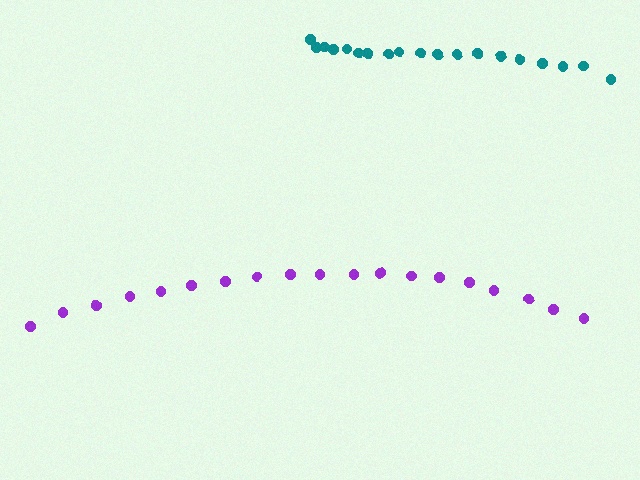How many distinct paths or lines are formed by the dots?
There are 2 distinct paths.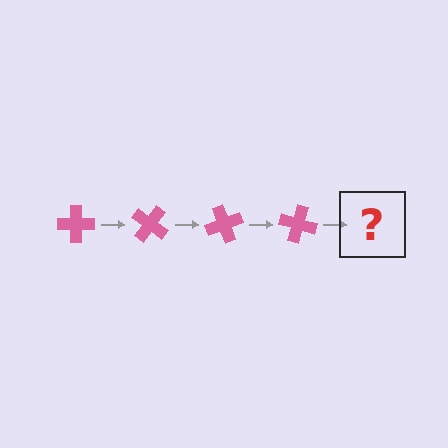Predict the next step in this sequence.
The next step is a pink cross rotated 140 degrees.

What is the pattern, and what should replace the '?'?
The pattern is that the cross rotates 35 degrees each step. The '?' should be a pink cross rotated 140 degrees.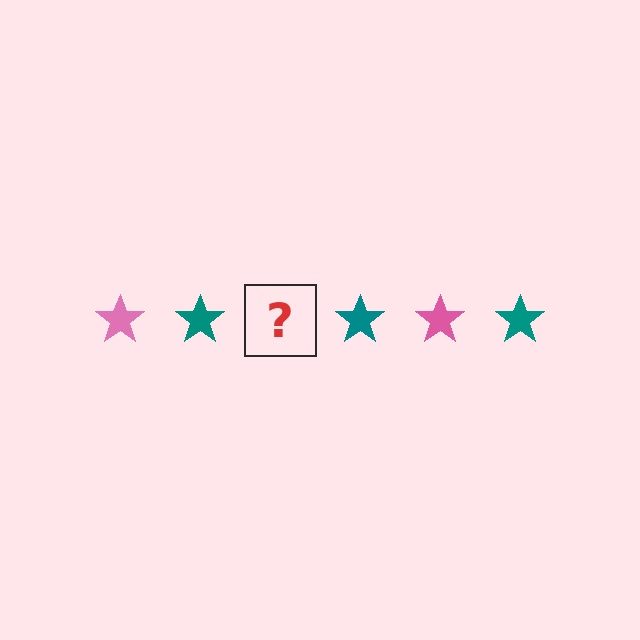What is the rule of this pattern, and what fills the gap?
The rule is that the pattern cycles through pink, teal stars. The gap should be filled with a pink star.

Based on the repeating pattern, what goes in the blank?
The blank should be a pink star.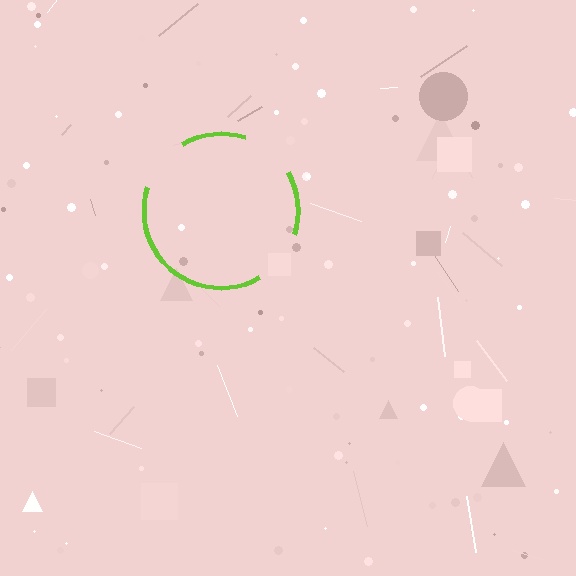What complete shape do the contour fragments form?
The contour fragments form a circle.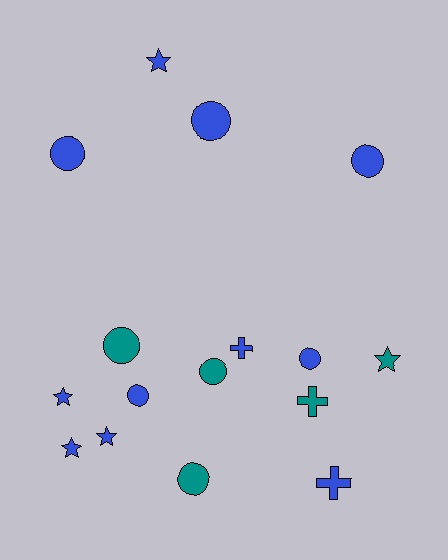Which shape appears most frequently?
Circle, with 8 objects.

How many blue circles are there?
There are 5 blue circles.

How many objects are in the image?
There are 16 objects.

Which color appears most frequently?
Blue, with 11 objects.